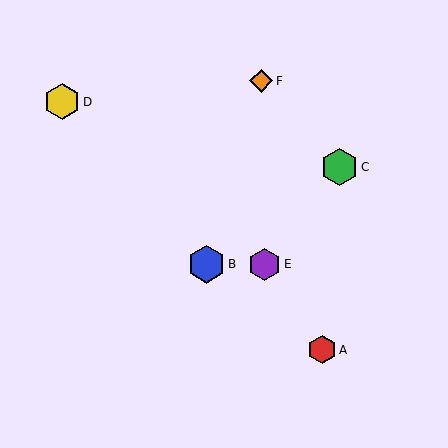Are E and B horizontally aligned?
Yes, both are at y≈264.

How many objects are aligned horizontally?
2 objects (B, E) are aligned horizontally.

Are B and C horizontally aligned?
No, B is at y≈264 and C is at y≈167.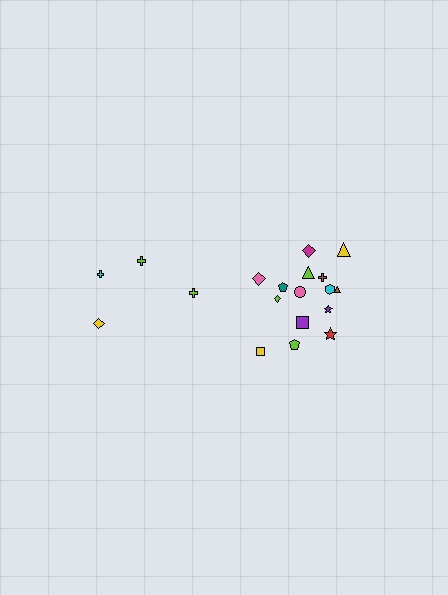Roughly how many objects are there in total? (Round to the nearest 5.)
Roughly 20 objects in total.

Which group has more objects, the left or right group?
The right group.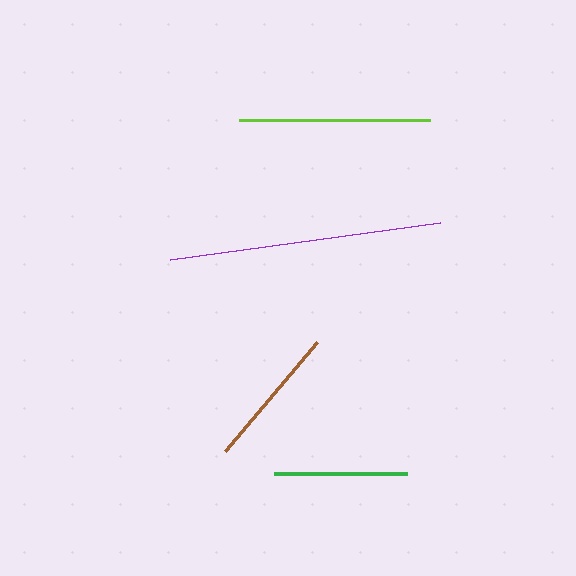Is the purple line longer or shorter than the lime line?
The purple line is longer than the lime line.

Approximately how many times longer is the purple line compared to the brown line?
The purple line is approximately 1.9 times the length of the brown line.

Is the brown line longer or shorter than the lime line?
The lime line is longer than the brown line.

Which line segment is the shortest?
The green line is the shortest at approximately 133 pixels.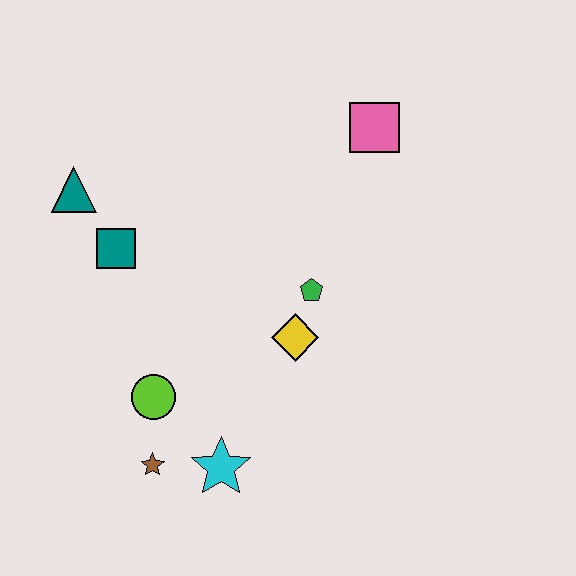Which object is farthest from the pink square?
The brown star is farthest from the pink square.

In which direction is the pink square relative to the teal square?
The pink square is to the right of the teal square.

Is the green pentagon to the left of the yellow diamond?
No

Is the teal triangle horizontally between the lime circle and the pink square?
No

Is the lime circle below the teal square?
Yes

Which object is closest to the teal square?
The teal triangle is closest to the teal square.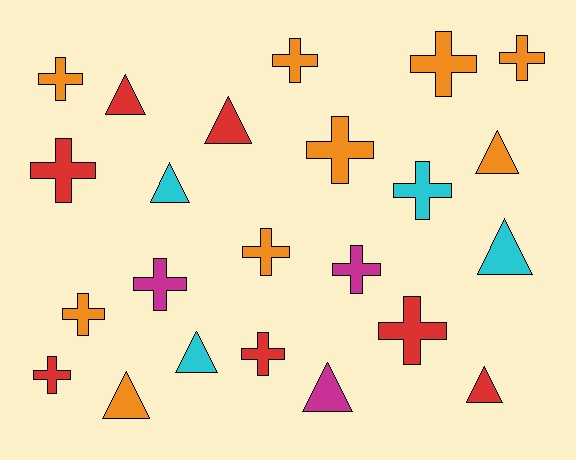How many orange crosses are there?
There are 7 orange crosses.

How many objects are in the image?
There are 23 objects.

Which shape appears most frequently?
Cross, with 14 objects.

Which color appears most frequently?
Orange, with 9 objects.